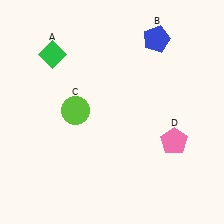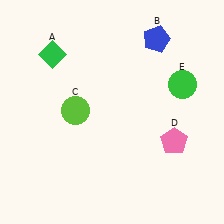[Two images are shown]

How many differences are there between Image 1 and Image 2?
There is 1 difference between the two images.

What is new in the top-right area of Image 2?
A green circle (E) was added in the top-right area of Image 2.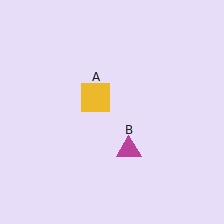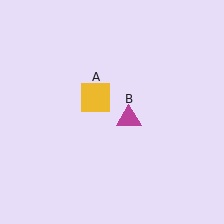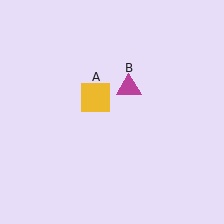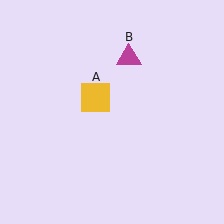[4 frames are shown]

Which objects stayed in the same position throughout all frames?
Yellow square (object A) remained stationary.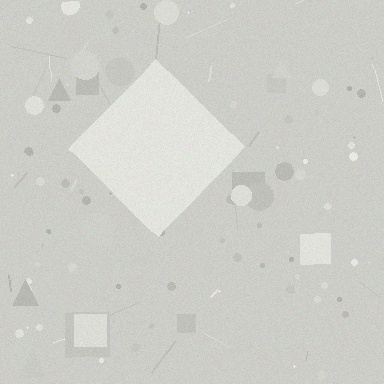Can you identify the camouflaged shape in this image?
The camouflaged shape is a diamond.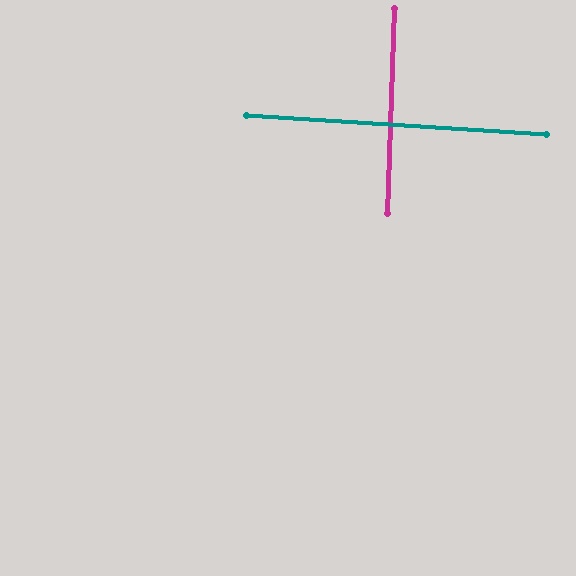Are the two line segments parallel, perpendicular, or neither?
Perpendicular — they meet at approximately 88°.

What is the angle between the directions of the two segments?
Approximately 88 degrees.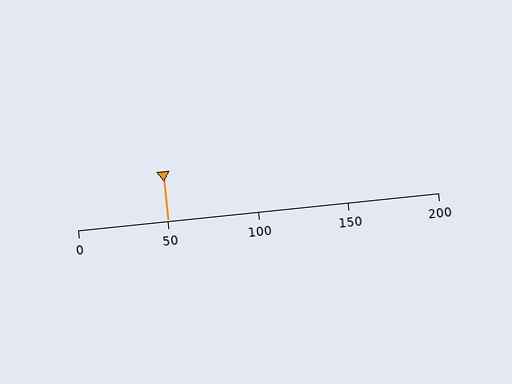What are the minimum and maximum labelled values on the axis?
The axis runs from 0 to 200.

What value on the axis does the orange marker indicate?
The marker indicates approximately 50.